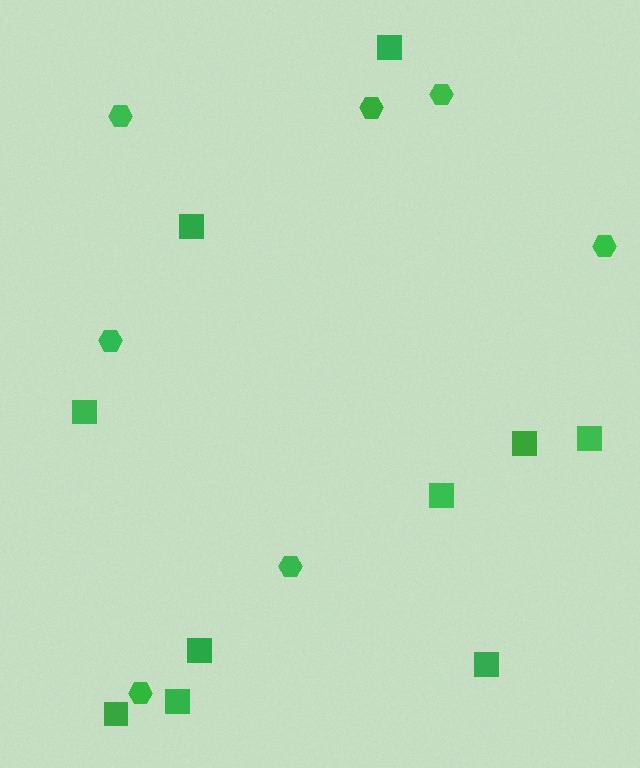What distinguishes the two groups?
There are 2 groups: one group of squares (10) and one group of hexagons (7).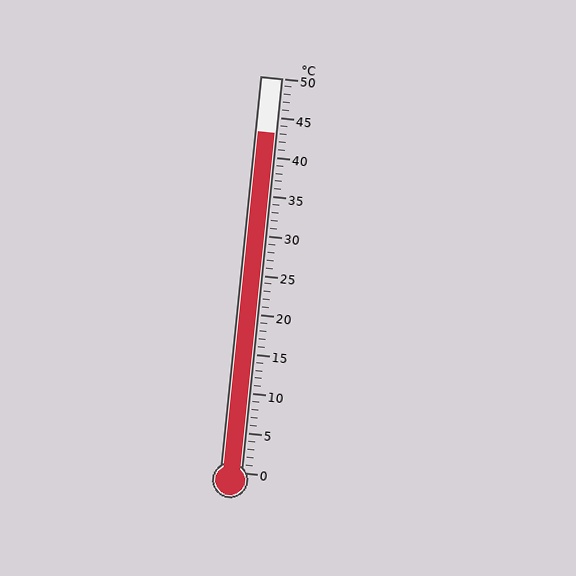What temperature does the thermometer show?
The thermometer shows approximately 43°C.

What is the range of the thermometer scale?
The thermometer scale ranges from 0°C to 50°C.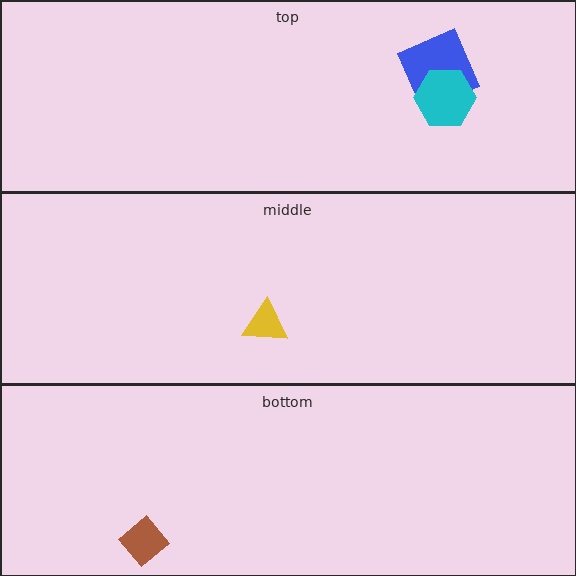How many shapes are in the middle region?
1.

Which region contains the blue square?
The top region.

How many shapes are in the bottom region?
1.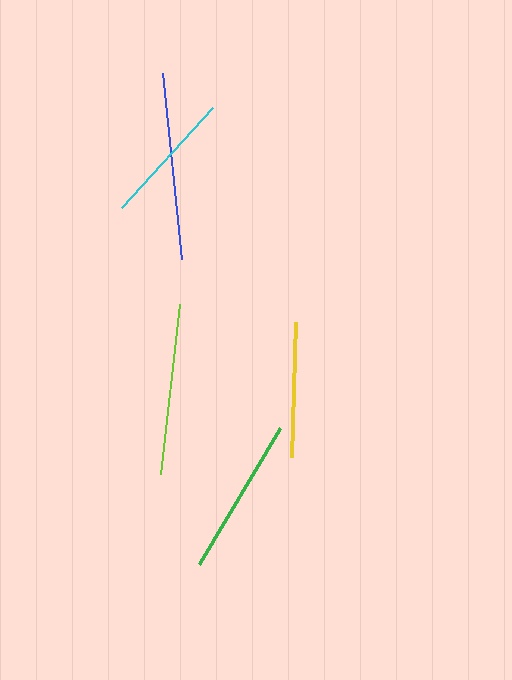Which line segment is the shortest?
The cyan line is the shortest at approximately 135 pixels.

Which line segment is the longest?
The blue line is the longest at approximately 187 pixels.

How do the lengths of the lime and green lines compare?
The lime and green lines are approximately the same length.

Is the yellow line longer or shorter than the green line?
The green line is longer than the yellow line.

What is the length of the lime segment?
The lime segment is approximately 171 pixels long.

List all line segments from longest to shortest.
From longest to shortest: blue, lime, green, yellow, cyan.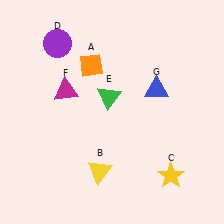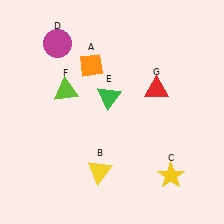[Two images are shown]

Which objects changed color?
D changed from purple to magenta. F changed from magenta to lime. G changed from blue to red.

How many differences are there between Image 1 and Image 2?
There are 3 differences between the two images.